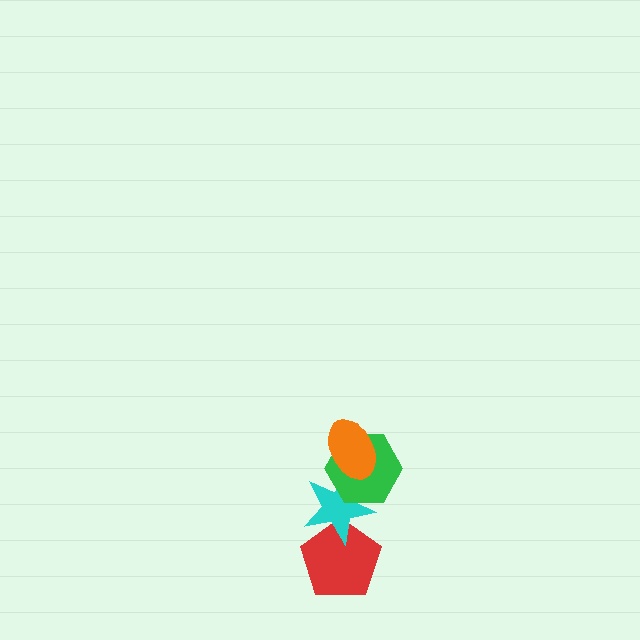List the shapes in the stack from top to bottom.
From top to bottom: the orange ellipse, the green hexagon, the cyan star, the red pentagon.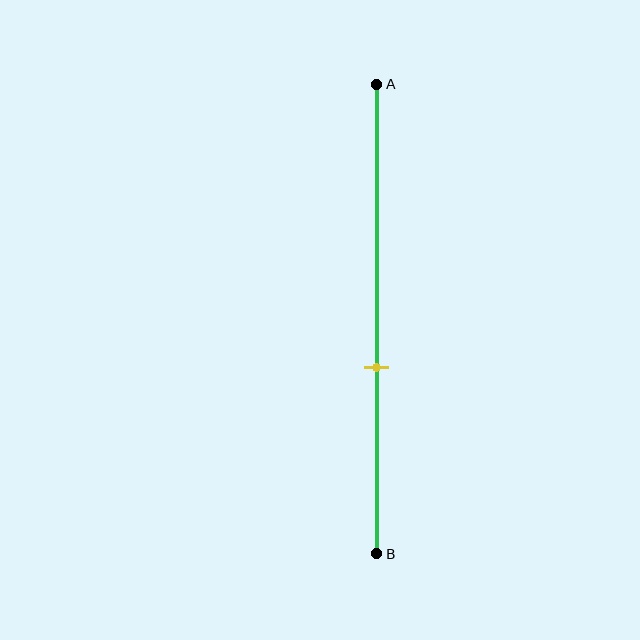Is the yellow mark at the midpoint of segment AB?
No, the mark is at about 60% from A, not at the 50% midpoint.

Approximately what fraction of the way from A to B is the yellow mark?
The yellow mark is approximately 60% of the way from A to B.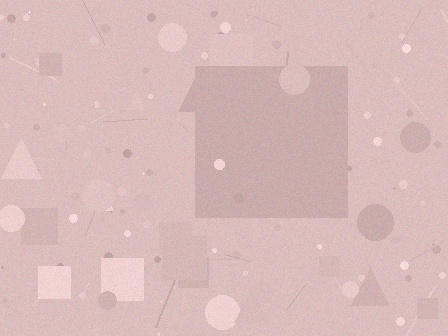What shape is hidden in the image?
A square is hidden in the image.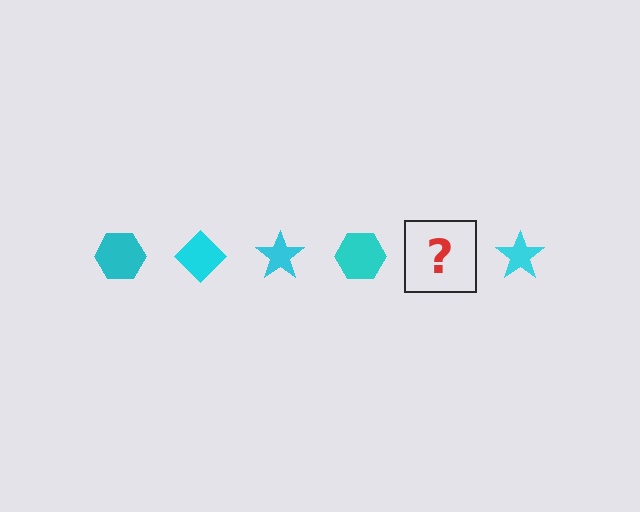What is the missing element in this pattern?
The missing element is a cyan diamond.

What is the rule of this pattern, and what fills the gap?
The rule is that the pattern cycles through hexagon, diamond, star shapes in cyan. The gap should be filled with a cyan diamond.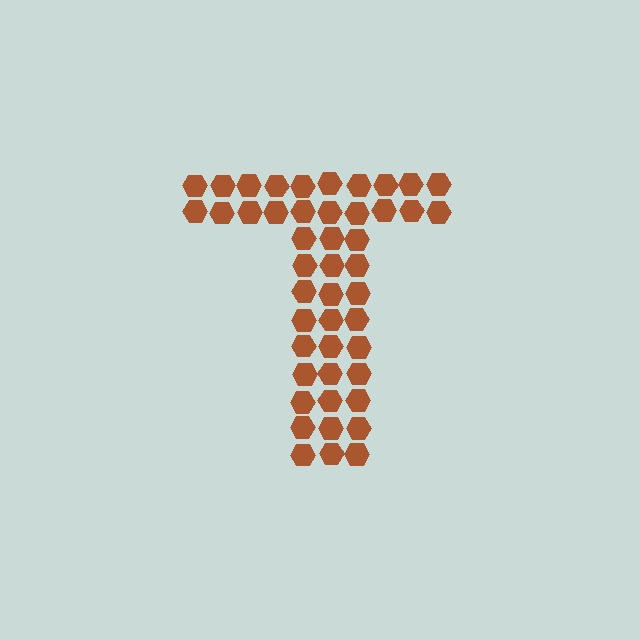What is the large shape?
The large shape is the letter T.